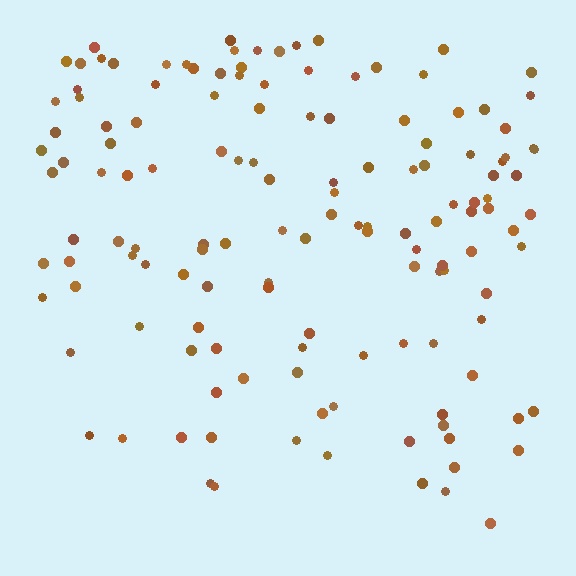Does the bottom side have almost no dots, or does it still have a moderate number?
Still a moderate number, just noticeably fewer than the top.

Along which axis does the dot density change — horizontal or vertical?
Vertical.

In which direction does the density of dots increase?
From bottom to top, with the top side densest.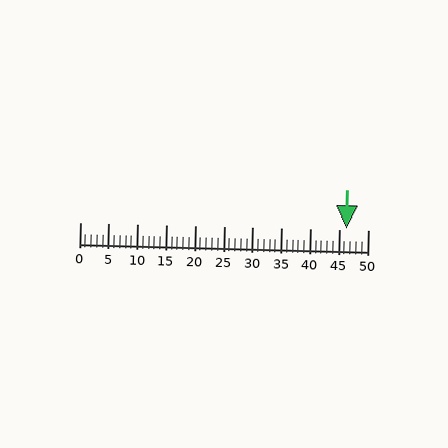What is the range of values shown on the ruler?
The ruler shows values from 0 to 50.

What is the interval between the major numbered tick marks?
The major tick marks are spaced 5 units apart.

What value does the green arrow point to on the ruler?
The green arrow points to approximately 46.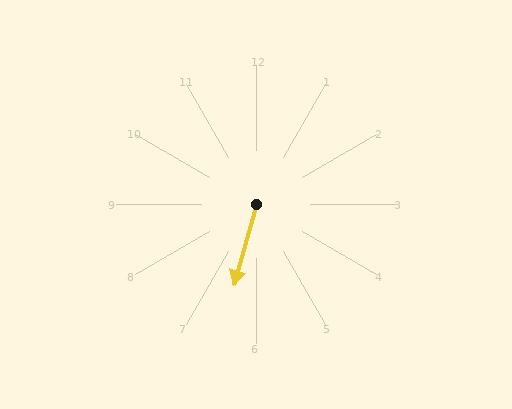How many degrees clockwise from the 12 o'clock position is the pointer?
Approximately 196 degrees.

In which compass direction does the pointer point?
South.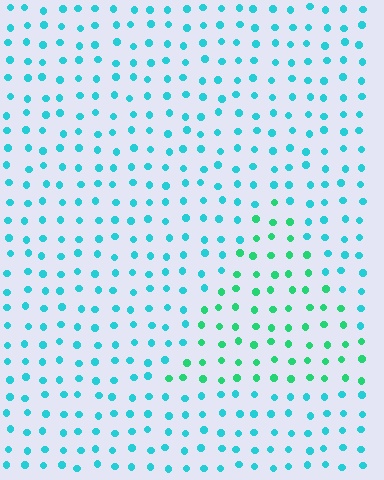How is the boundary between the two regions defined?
The boundary is defined purely by a slight shift in hue (about 35 degrees). Spacing, size, and orientation are identical on both sides.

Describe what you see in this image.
The image is filled with small cyan elements in a uniform arrangement. A triangle-shaped region is visible where the elements are tinted to a slightly different hue, forming a subtle color boundary.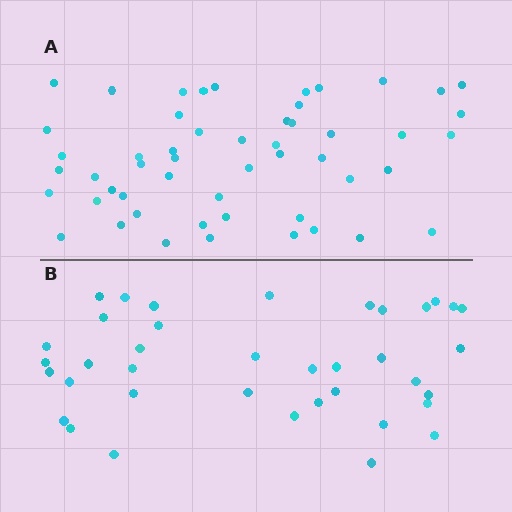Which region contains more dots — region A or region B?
Region A (the top region) has more dots.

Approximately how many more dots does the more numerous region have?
Region A has approximately 15 more dots than region B.